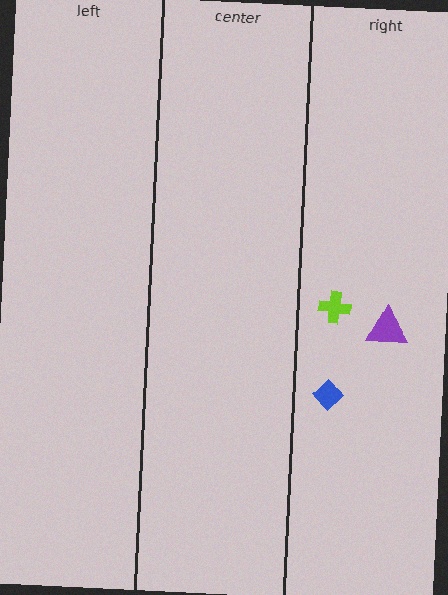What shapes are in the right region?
The blue diamond, the purple triangle, the lime cross.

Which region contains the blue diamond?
The right region.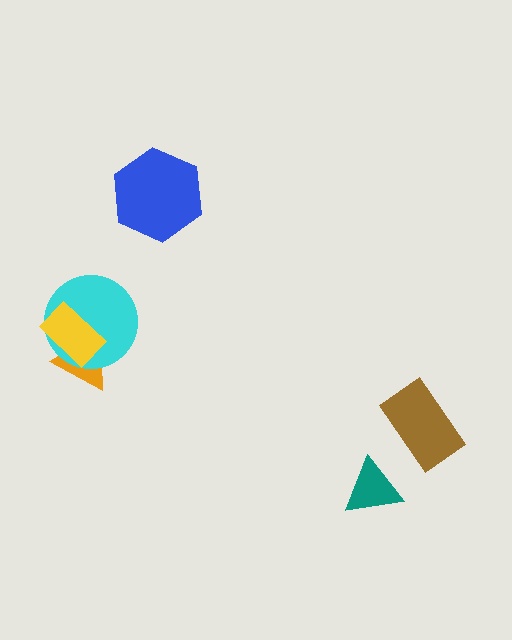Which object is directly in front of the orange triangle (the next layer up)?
The cyan circle is directly in front of the orange triangle.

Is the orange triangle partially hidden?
Yes, it is partially covered by another shape.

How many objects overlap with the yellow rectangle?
2 objects overlap with the yellow rectangle.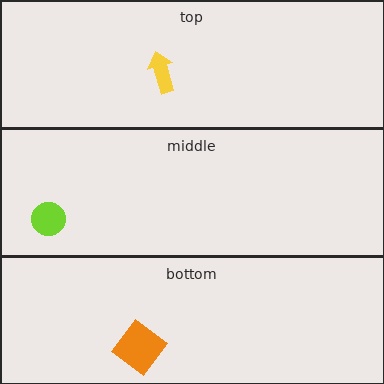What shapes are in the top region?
The yellow arrow.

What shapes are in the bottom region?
The orange diamond.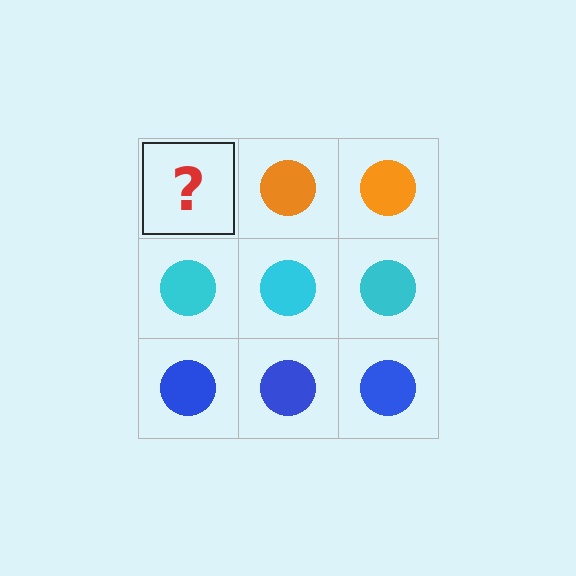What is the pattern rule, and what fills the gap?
The rule is that each row has a consistent color. The gap should be filled with an orange circle.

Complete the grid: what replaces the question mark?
The question mark should be replaced with an orange circle.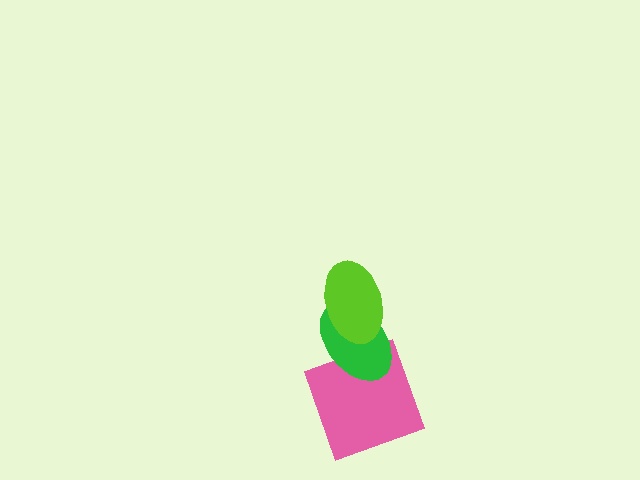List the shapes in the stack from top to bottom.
From top to bottom: the lime ellipse, the green ellipse, the pink square.